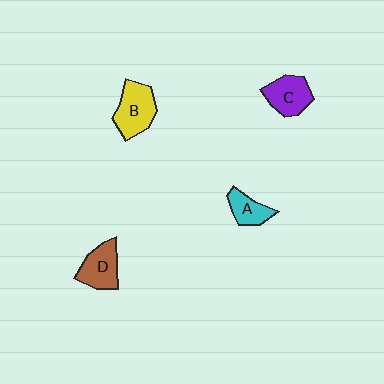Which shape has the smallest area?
Shape A (cyan).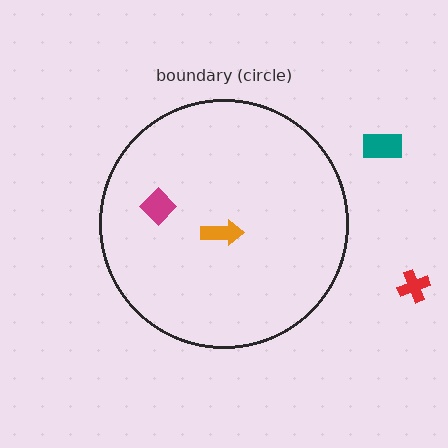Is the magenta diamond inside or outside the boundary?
Inside.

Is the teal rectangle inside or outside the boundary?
Outside.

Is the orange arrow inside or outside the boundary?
Inside.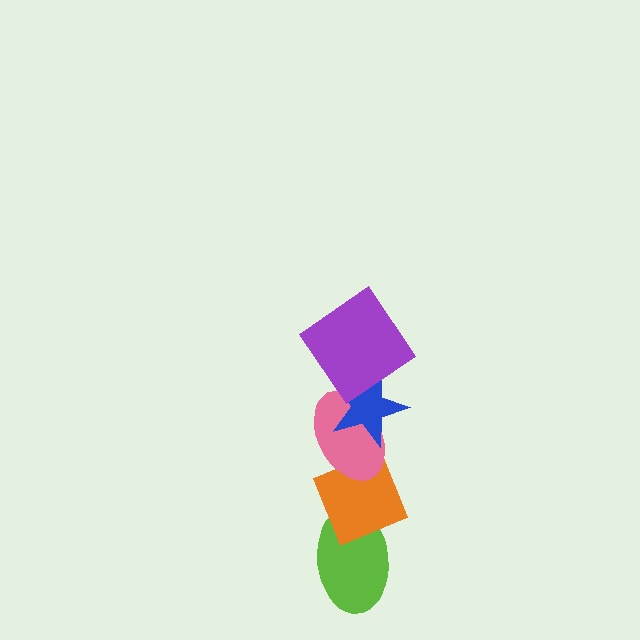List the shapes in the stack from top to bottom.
From top to bottom: the purple diamond, the blue star, the pink ellipse, the orange diamond, the lime ellipse.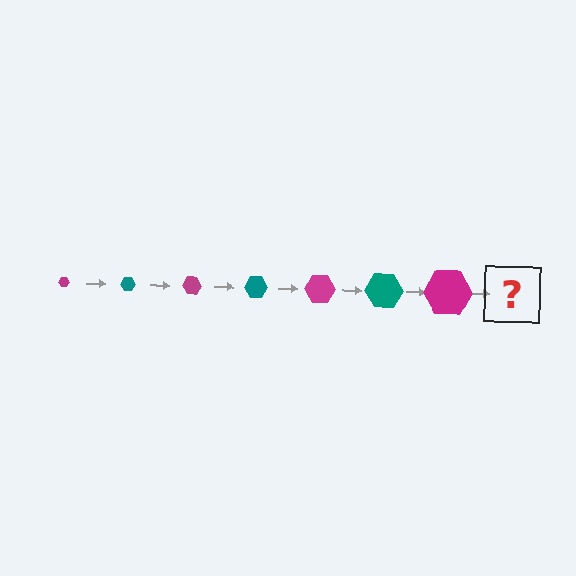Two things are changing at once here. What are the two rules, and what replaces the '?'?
The two rules are that the hexagon grows larger each step and the color cycles through magenta and teal. The '?' should be a teal hexagon, larger than the previous one.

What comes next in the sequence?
The next element should be a teal hexagon, larger than the previous one.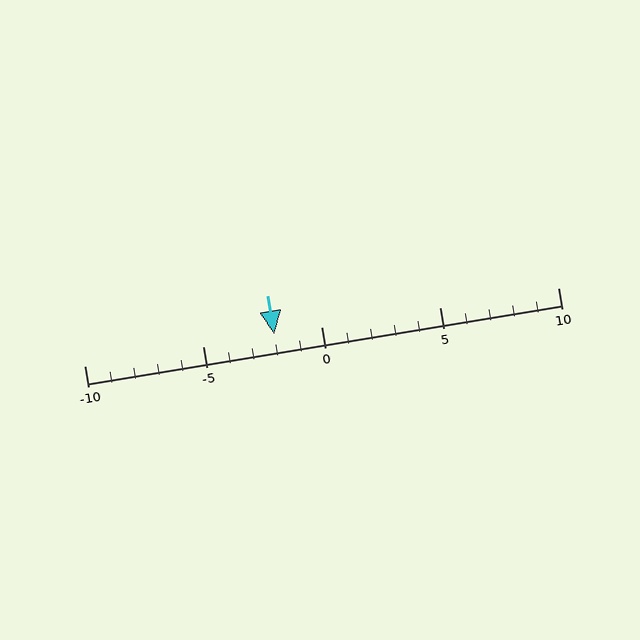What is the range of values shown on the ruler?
The ruler shows values from -10 to 10.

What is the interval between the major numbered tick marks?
The major tick marks are spaced 5 units apart.